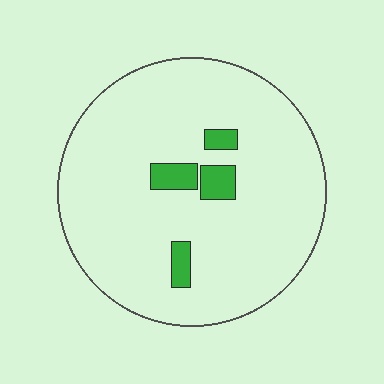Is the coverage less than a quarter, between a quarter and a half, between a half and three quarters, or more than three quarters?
Less than a quarter.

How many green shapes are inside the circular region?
4.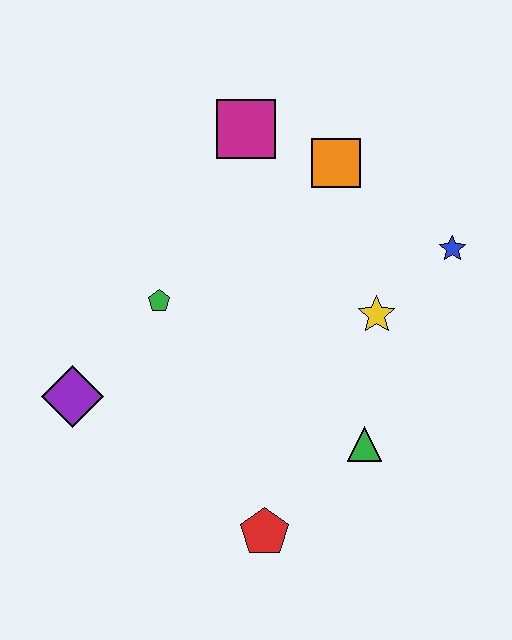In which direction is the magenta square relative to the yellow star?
The magenta square is above the yellow star.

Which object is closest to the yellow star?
The blue star is closest to the yellow star.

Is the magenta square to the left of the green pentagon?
No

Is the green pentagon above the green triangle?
Yes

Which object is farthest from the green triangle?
The magenta square is farthest from the green triangle.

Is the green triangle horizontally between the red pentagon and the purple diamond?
No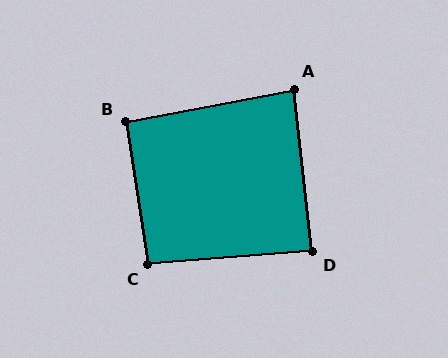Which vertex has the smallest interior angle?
A, at approximately 85 degrees.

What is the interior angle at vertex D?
Approximately 88 degrees (approximately right).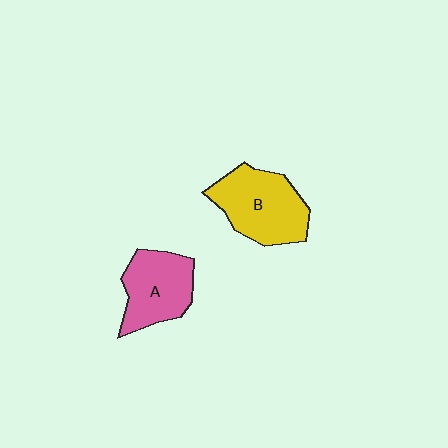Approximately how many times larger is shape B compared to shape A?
Approximately 1.2 times.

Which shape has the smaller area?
Shape A (pink).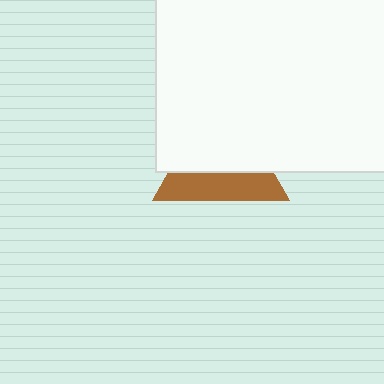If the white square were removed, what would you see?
You would see the complete brown triangle.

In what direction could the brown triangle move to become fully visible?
The brown triangle could move down. That would shift it out from behind the white square entirely.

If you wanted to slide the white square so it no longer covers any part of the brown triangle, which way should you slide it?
Slide it up — that is the most direct way to separate the two shapes.